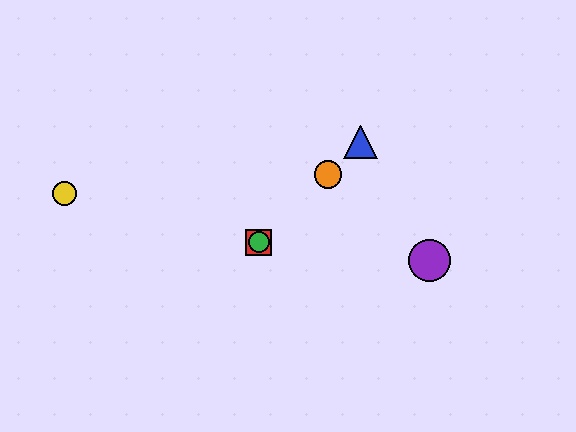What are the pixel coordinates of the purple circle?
The purple circle is at (429, 261).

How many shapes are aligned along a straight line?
4 shapes (the red square, the blue triangle, the green circle, the orange circle) are aligned along a straight line.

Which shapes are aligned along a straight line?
The red square, the blue triangle, the green circle, the orange circle are aligned along a straight line.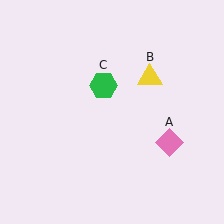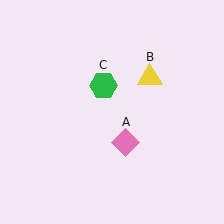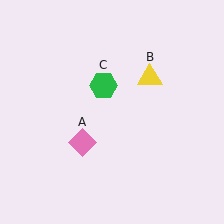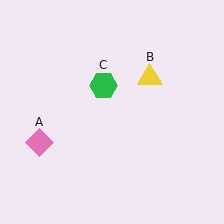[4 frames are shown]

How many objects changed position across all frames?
1 object changed position: pink diamond (object A).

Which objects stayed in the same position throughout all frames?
Yellow triangle (object B) and green hexagon (object C) remained stationary.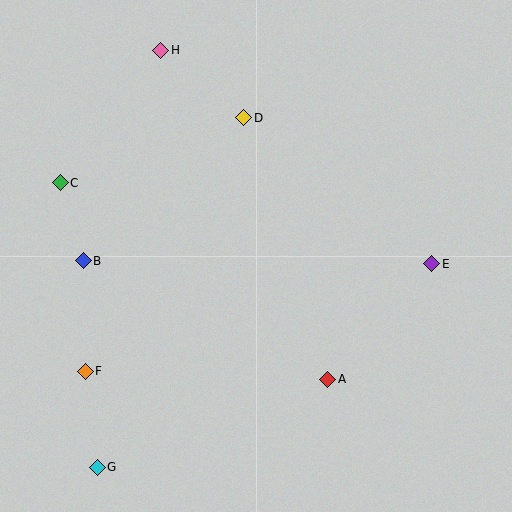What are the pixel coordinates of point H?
Point H is at (161, 50).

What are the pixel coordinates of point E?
Point E is at (432, 264).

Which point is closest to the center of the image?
Point D at (244, 118) is closest to the center.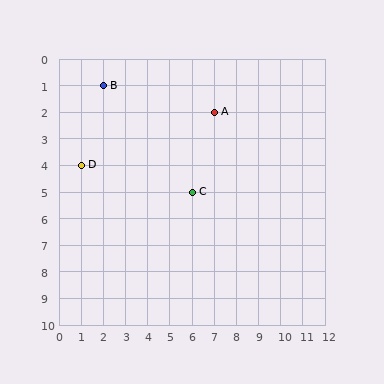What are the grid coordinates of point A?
Point A is at grid coordinates (7, 2).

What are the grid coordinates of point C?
Point C is at grid coordinates (6, 5).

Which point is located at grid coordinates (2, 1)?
Point B is at (2, 1).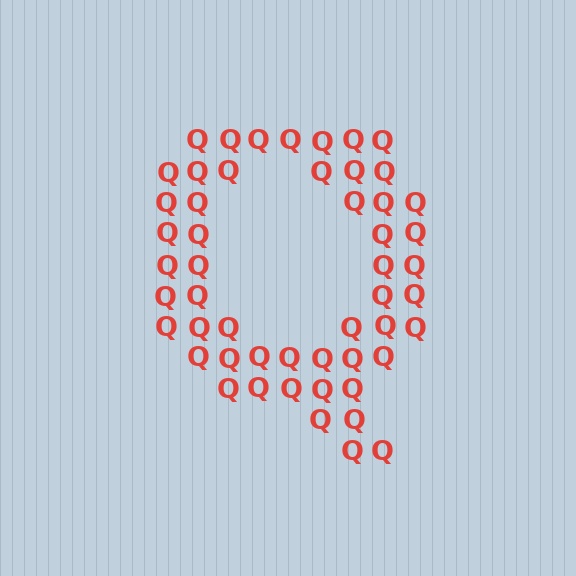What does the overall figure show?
The overall figure shows the letter Q.